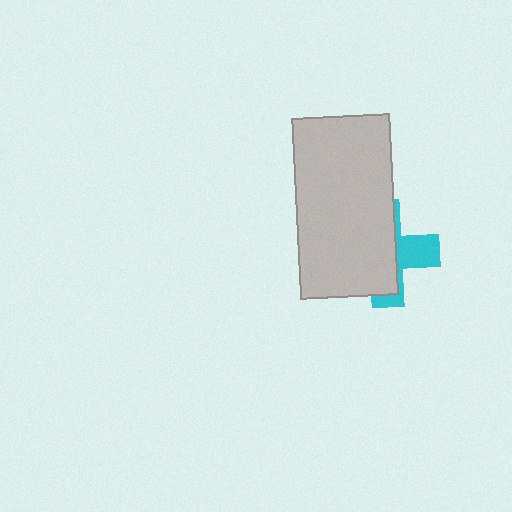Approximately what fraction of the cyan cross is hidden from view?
Roughly 66% of the cyan cross is hidden behind the light gray rectangle.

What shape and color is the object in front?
The object in front is a light gray rectangle.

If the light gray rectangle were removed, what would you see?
You would see the complete cyan cross.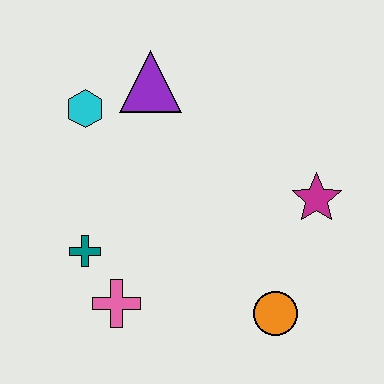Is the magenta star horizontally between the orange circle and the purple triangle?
No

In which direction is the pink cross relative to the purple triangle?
The pink cross is below the purple triangle.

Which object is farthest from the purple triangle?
The orange circle is farthest from the purple triangle.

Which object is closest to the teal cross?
The pink cross is closest to the teal cross.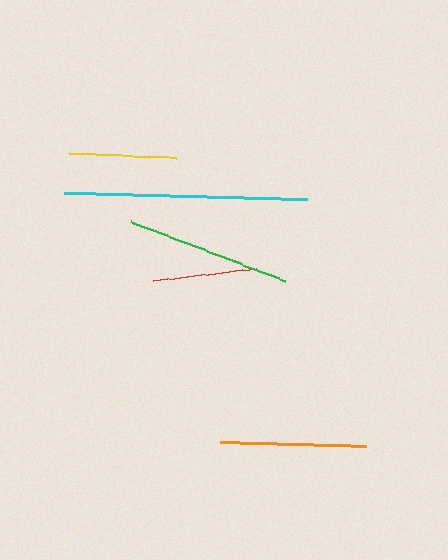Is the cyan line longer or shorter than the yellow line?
The cyan line is longer than the yellow line.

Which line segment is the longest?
The cyan line is the longest at approximately 243 pixels.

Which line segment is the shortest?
The red line is the shortest at approximately 104 pixels.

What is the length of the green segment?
The green segment is approximately 166 pixels long.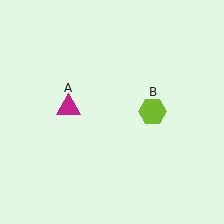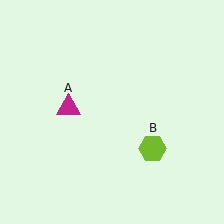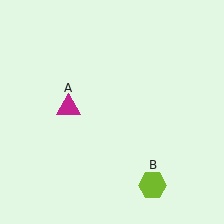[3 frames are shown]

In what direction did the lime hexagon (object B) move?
The lime hexagon (object B) moved down.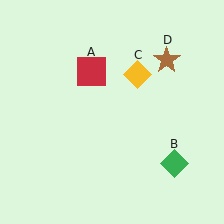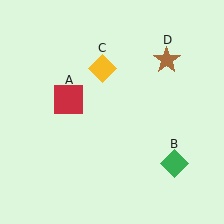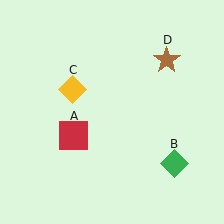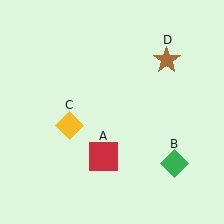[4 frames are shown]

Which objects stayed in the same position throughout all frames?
Green diamond (object B) and brown star (object D) remained stationary.